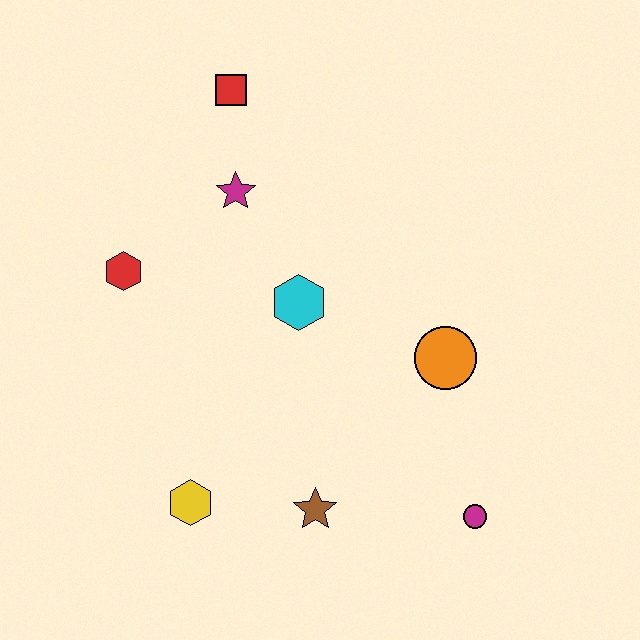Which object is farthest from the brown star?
The red square is farthest from the brown star.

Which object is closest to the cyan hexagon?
The magenta star is closest to the cyan hexagon.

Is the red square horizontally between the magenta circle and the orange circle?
No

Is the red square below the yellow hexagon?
No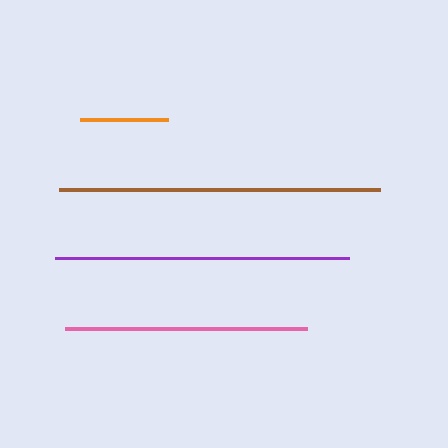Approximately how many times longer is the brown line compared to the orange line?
The brown line is approximately 3.6 times the length of the orange line.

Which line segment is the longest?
The brown line is the longest at approximately 321 pixels.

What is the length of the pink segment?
The pink segment is approximately 242 pixels long.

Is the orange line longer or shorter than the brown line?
The brown line is longer than the orange line.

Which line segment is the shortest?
The orange line is the shortest at approximately 89 pixels.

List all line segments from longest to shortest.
From longest to shortest: brown, purple, pink, orange.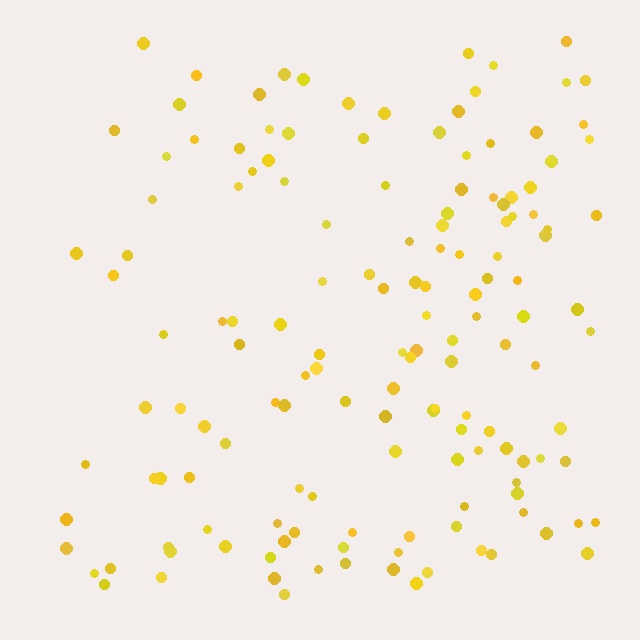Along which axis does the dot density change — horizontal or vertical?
Horizontal.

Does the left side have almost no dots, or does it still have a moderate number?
Still a moderate number, just noticeably fewer than the right.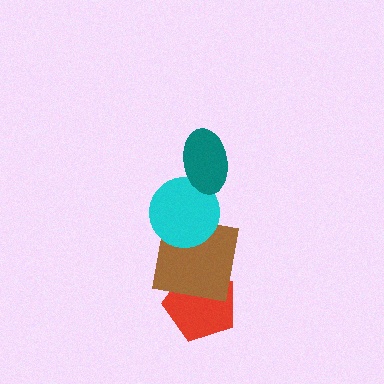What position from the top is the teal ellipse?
The teal ellipse is 1st from the top.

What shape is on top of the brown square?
The cyan circle is on top of the brown square.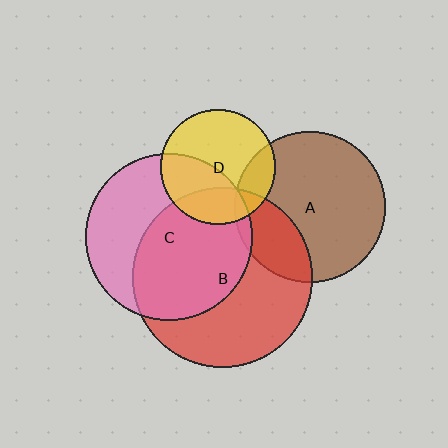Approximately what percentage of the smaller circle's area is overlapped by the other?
Approximately 25%.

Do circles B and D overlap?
Yes.